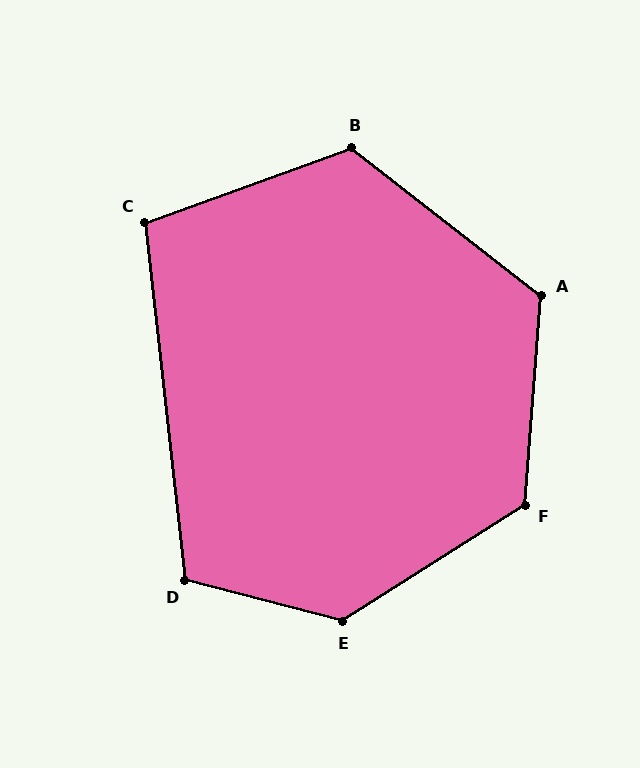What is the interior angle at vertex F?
Approximately 127 degrees (obtuse).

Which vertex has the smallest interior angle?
C, at approximately 104 degrees.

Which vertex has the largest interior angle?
E, at approximately 133 degrees.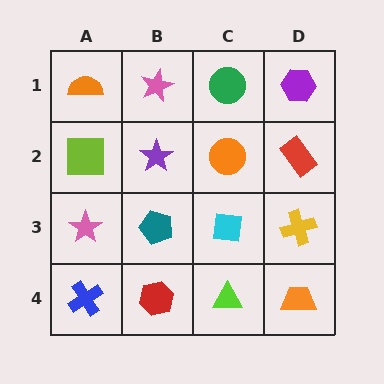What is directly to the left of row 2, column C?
A purple star.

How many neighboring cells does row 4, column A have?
2.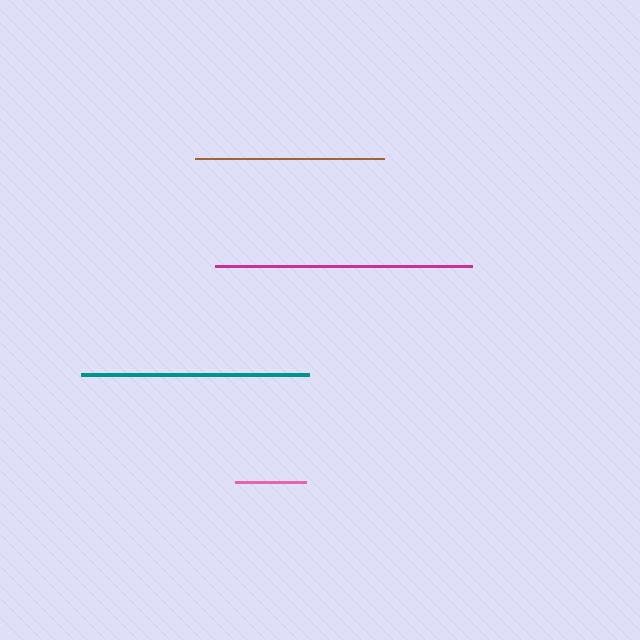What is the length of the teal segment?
The teal segment is approximately 228 pixels long.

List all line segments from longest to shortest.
From longest to shortest: magenta, teal, brown, pink.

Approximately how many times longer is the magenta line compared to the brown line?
The magenta line is approximately 1.4 times the length of the brown line.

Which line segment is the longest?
The magenta line is the longest at approximately 257 pixels.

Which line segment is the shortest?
The pink line is the shortest at approximately 71 pixels.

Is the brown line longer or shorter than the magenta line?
The magenta line is longer than the brown line.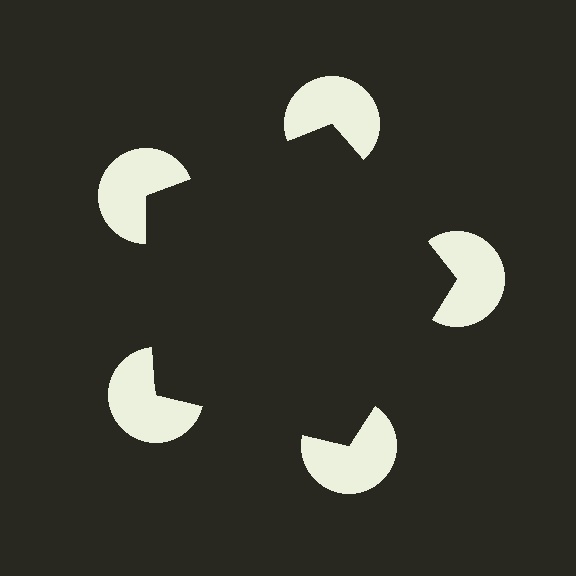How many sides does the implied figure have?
5 sides.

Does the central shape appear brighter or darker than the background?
It typically appears slightly darker than the background, even though no actual brightness change is drawn.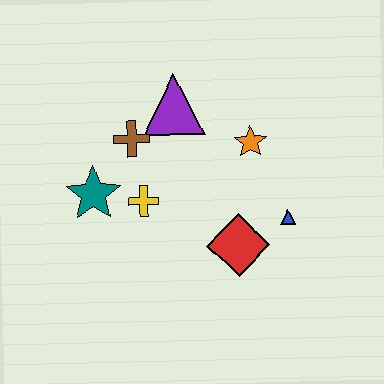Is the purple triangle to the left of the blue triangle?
Yes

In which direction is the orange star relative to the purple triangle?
The orange star is to the right of the purple triangle.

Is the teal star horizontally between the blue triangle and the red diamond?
No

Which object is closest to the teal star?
The yellow cross is closest to the teal star.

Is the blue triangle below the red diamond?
No